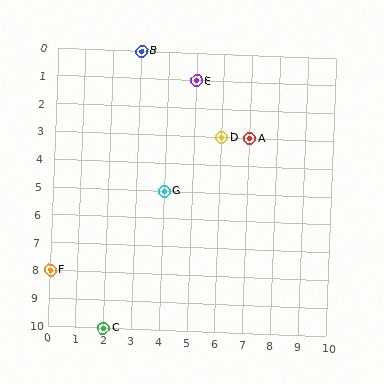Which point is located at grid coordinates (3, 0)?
Point B is at (3, 0).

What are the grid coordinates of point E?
Point E is at grid coordinates (5, 1).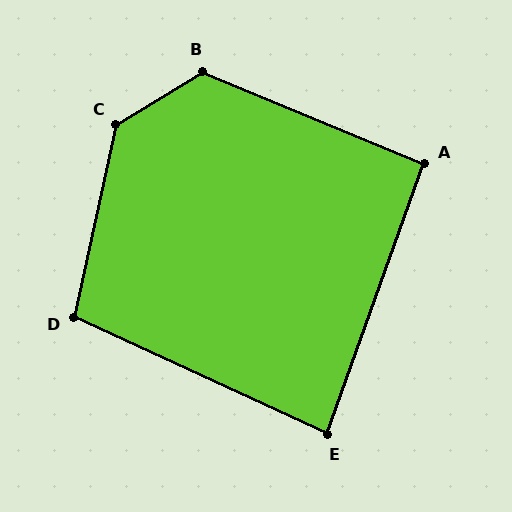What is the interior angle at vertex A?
Approximately 93 degrees (approximately right).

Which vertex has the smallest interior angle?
E, at approximately 85 degrees.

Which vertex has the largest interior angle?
C, at approximately 134 degrees.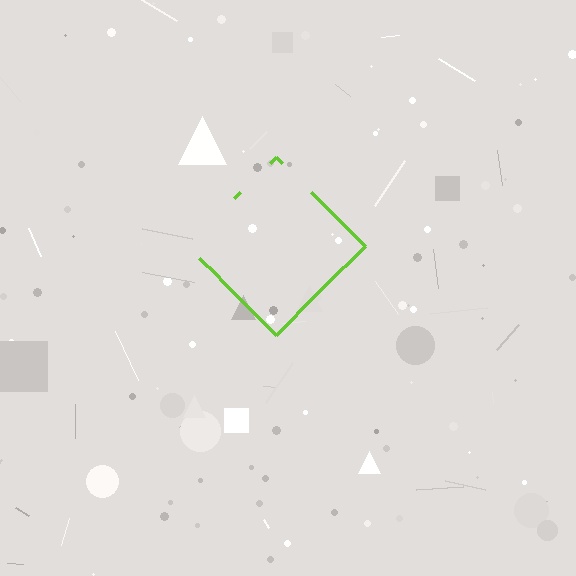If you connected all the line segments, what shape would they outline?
They would outline a diamond.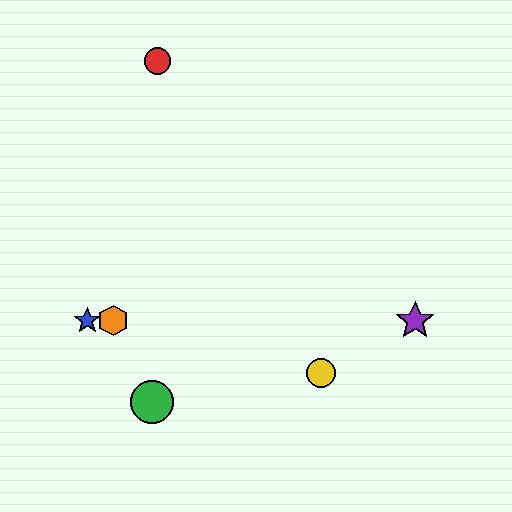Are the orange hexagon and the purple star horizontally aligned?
Yes, both are at y≈320.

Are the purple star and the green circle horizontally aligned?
No, the purple star is at y≈320 and the green circle is at y≈402.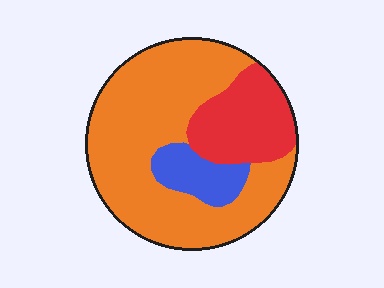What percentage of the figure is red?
Red covers around 20% of the figure.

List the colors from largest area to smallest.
From largest to smallest: orange, red, blue.